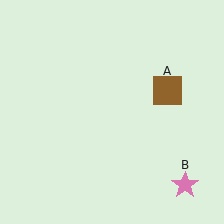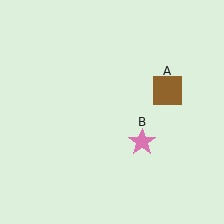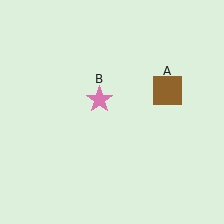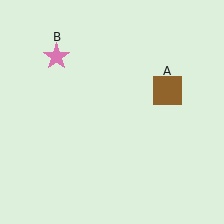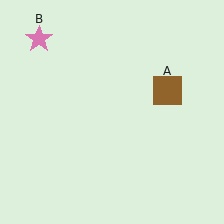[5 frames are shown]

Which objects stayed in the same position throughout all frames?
Brown square (object A) remained stationary.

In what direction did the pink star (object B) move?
The pink star (object B) moved up and to the left.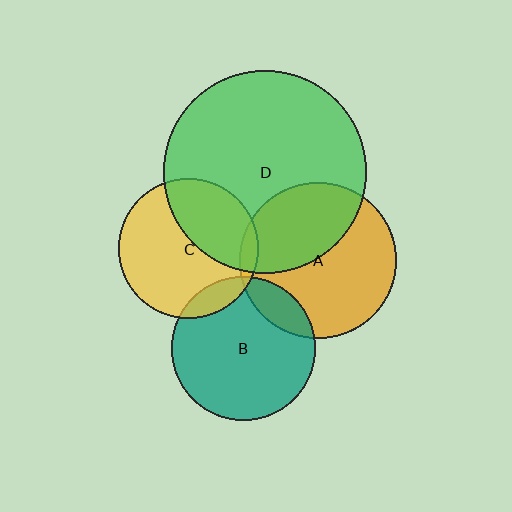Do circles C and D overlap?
Yes.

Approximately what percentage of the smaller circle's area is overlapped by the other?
Approximately 35%.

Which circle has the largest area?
Circle D (green).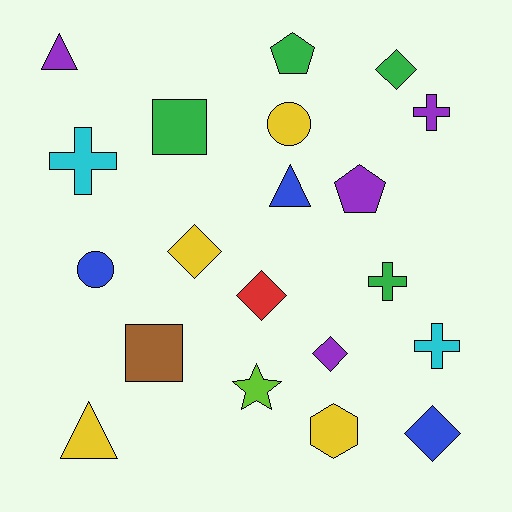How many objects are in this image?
There are 20 objects.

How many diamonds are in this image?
There are 5 diamonds.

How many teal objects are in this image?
There are no teal objects.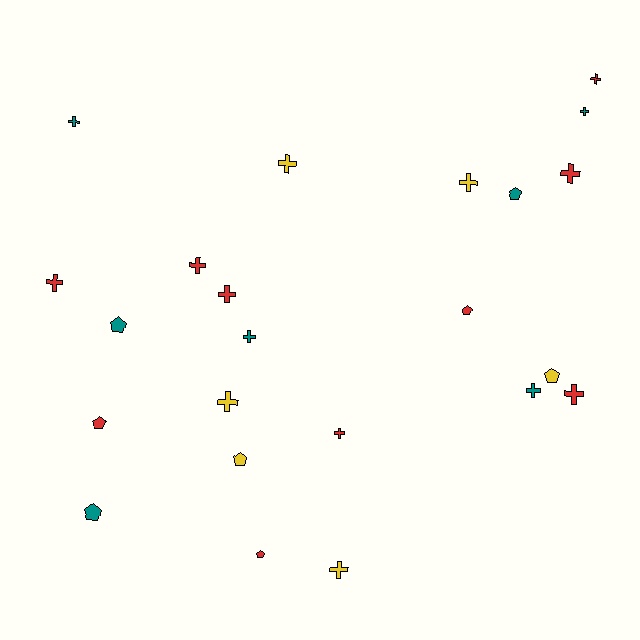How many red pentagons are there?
There are 3 red pentagons.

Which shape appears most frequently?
Cross, with 15 objects.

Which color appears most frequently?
Red, with 10 objects.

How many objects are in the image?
There are 23 objects.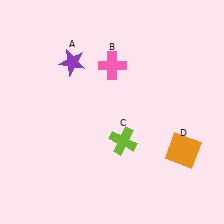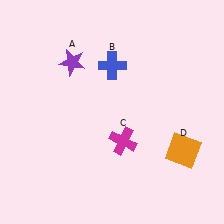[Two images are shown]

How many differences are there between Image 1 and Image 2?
There are 2 differences between the two images.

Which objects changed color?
B changed from pink to blue. C changed from lime to magenta.